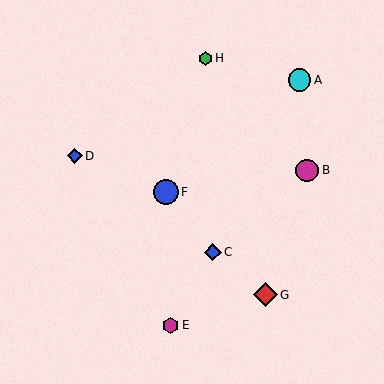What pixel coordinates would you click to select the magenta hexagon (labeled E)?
Click at (171, 325) to select the magenta hexagon E.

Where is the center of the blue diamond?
The center of the blue diamond is at (75, 156).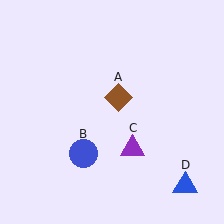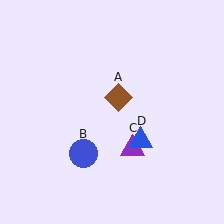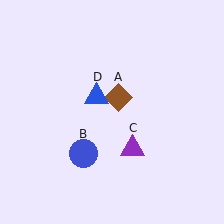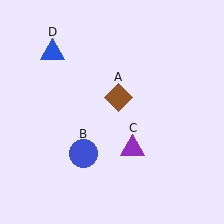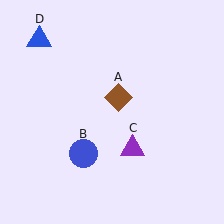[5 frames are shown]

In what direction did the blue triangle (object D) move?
The blue triangle (object D) moved up and to the left.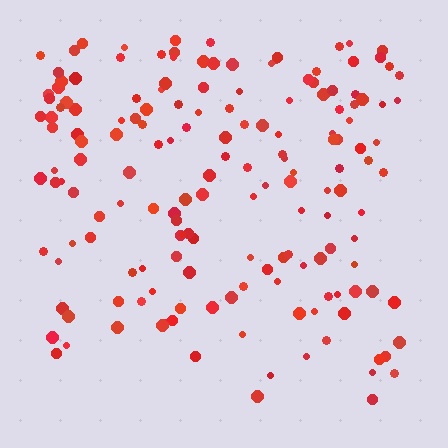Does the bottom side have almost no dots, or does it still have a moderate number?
Still a moderate number, just noticeably fewer than the top.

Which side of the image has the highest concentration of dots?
The top.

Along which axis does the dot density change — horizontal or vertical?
Vertical.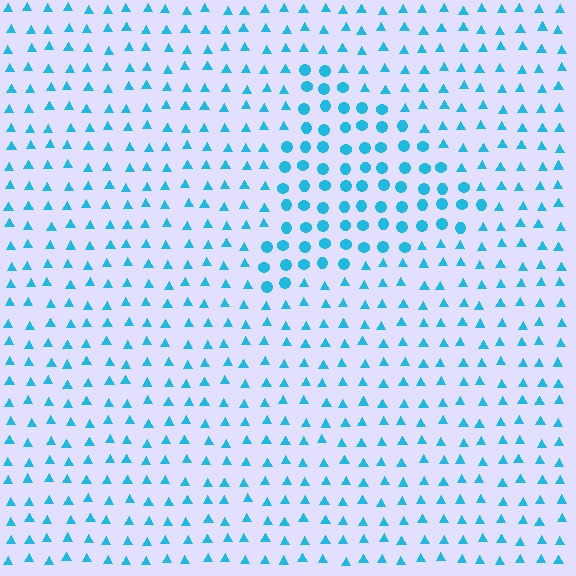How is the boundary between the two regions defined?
The boundary is defined by a change in element shape: circles inside vs. triangles outside. All elements share the same color and spacing.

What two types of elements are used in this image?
The image uses circles inside the triangle region and triangles outside it.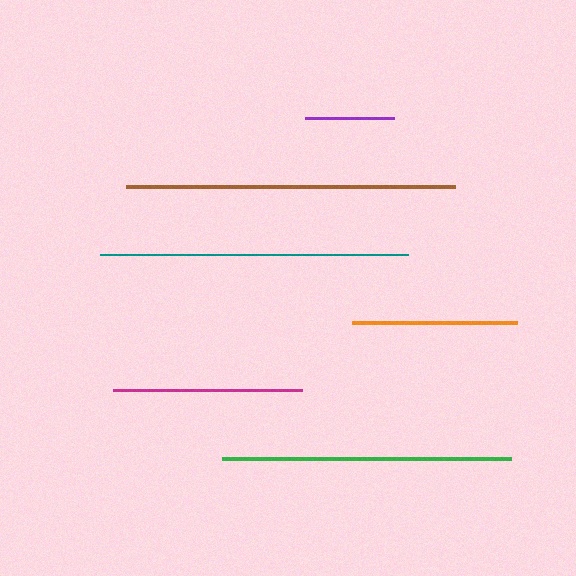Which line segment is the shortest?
The purple line is the shortest at approximately 90 pixels.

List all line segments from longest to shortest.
From longest to shortest: brown, teal, green, magenta, orange, purple.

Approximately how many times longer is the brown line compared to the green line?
The brown line is approximately 1.1 times the length of the green line.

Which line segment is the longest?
The brown line is the longest at approximately 329 pixels.